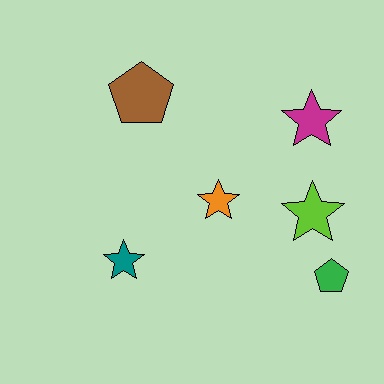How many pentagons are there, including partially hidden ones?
There are 2 pentagons.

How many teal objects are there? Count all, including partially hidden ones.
There is 1 teal object.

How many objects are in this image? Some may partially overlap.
There are 6 objects.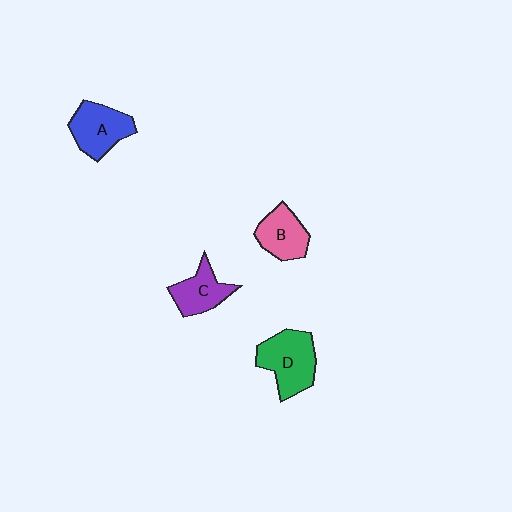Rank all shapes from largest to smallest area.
From largest to smallest: D (green), A (blue), B (pink), C (purple).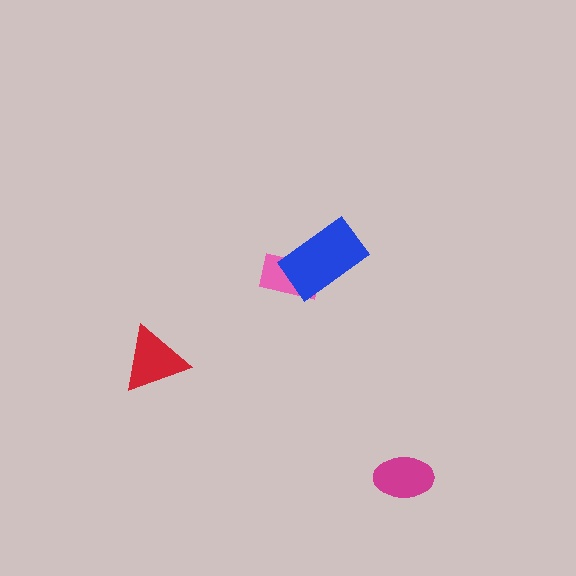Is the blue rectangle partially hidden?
No, no other shape covers it.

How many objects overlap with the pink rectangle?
1 object overlaps with the pink rectangle.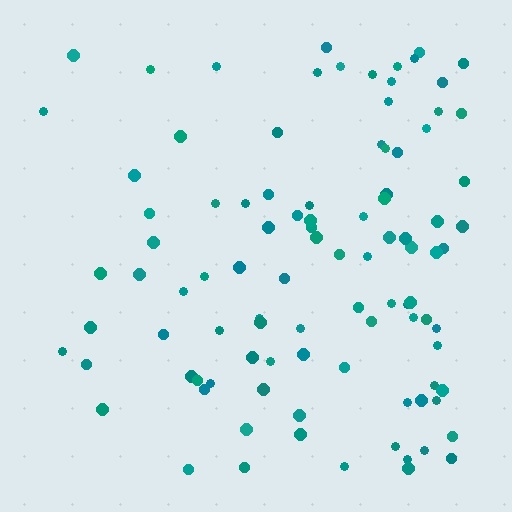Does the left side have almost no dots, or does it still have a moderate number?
Still a moderate number, just noticeably fewer than the right.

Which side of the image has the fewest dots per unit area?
The left.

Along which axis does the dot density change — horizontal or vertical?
Horizontal.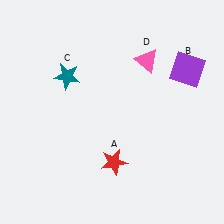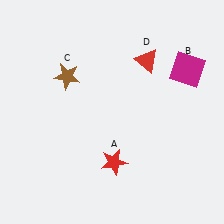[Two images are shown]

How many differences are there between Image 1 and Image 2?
There are 3 differences between the two images.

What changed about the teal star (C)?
In Image 1, C is teal. In Image 2, it changed to brown.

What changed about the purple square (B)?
In Image 1, B is purple. In Image 2, it changed to magenta.